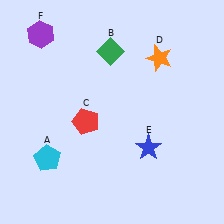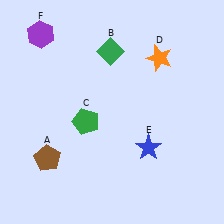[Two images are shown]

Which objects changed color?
A changed from cyan to brown. C changed from red to green.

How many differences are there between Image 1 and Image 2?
There are 2 differences between the two images.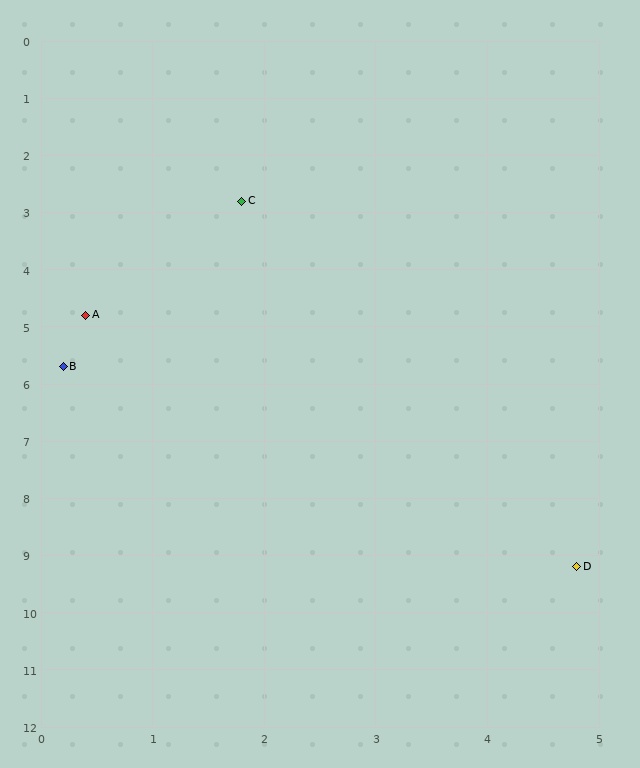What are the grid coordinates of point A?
Point A is at approximately (0.4, 4.8).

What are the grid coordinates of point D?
Point D is at approximately (4.8, 9.2).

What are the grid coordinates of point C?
Point C is at approximately (1.8, 2.8).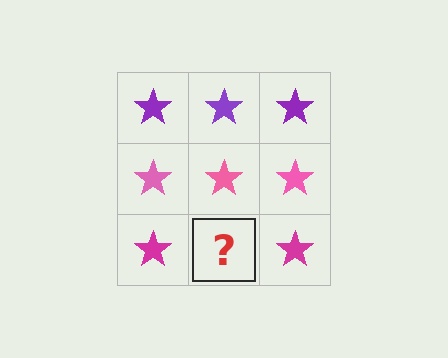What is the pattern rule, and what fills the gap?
The rule is that each row has a consistent color. The gap should be filled with a magenta star.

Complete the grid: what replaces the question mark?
The question mark should be replaced with a magenta star.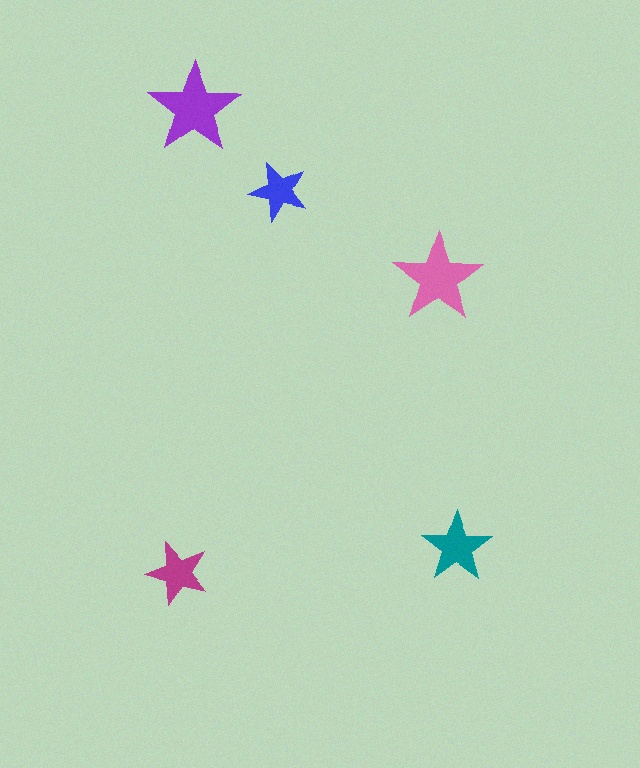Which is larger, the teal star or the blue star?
The teal one.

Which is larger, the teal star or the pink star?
The pink one.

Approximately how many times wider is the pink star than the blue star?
About 1.5 times wider.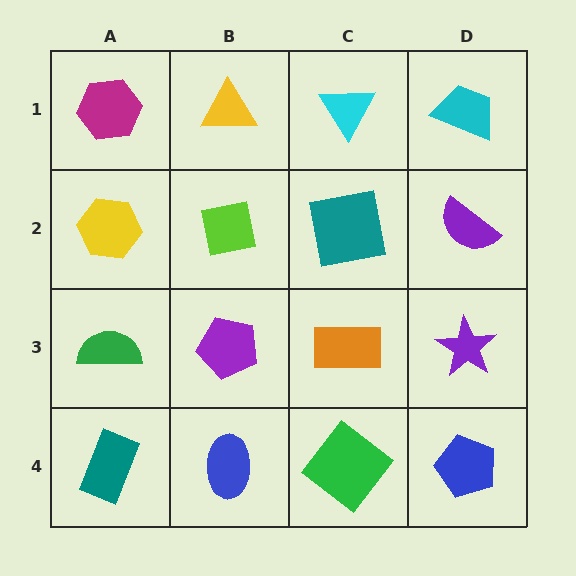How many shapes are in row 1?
4 shapes.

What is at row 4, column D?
A blue pentagon.